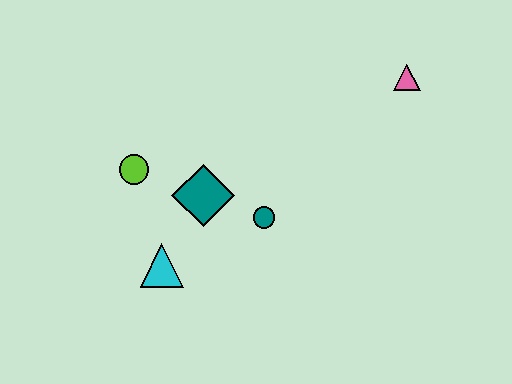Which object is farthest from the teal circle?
The pink triangle is farthest from the teal circle.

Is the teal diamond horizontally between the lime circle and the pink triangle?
Yes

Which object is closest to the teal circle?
The teal diamond is closest to the teal circle.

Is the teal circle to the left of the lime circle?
No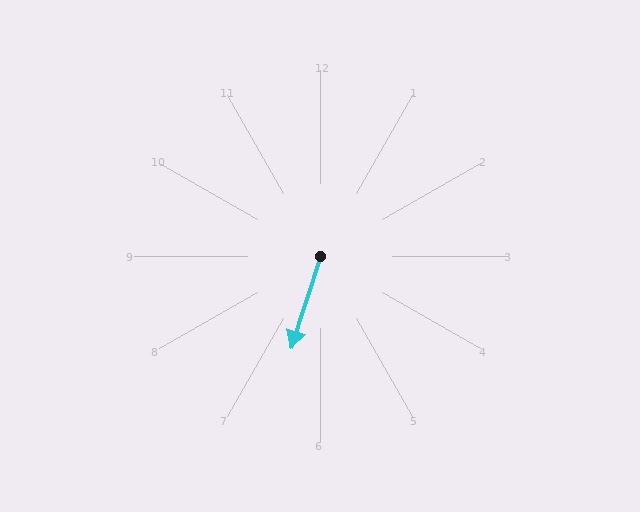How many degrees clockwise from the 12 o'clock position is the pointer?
Approximately 198 degrees.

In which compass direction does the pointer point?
South.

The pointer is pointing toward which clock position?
Roughly 7 o'clock.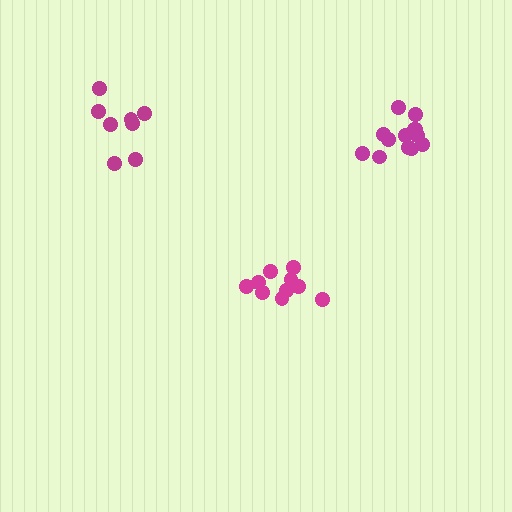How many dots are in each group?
Group 1: 10 dots, Group 2: 8 dots, Group 3: 13 dots (31 total).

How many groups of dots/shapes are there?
There are 3 groups.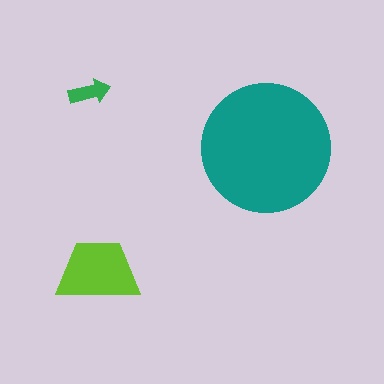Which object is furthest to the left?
The green arrow is leftmost.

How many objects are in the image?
There are 3 objects in the image.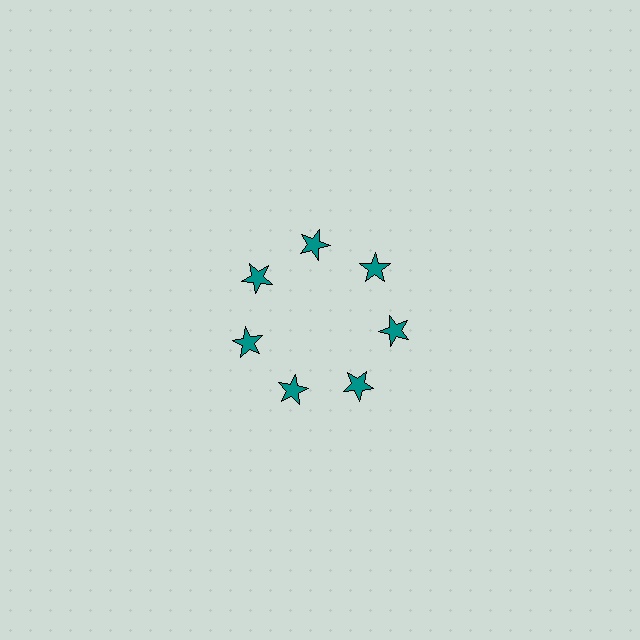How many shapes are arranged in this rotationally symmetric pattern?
There are 7 shapes, arranged in 7 groups of 1.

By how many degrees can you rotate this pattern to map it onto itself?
The pattern maps onto itself every 51 degrees of rotation.